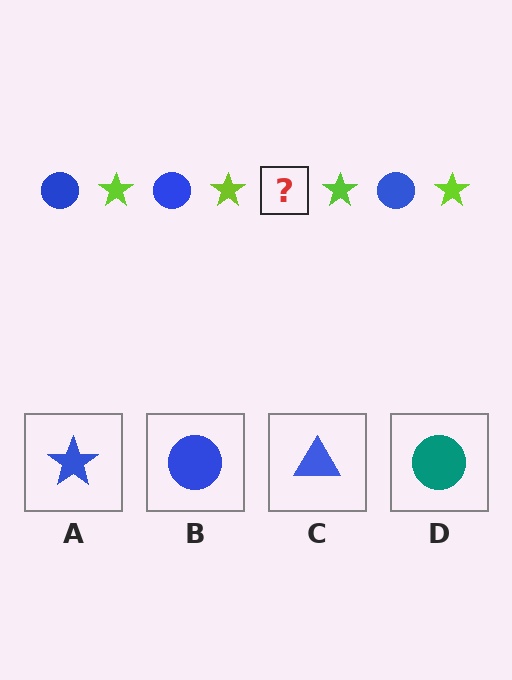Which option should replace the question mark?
Option B.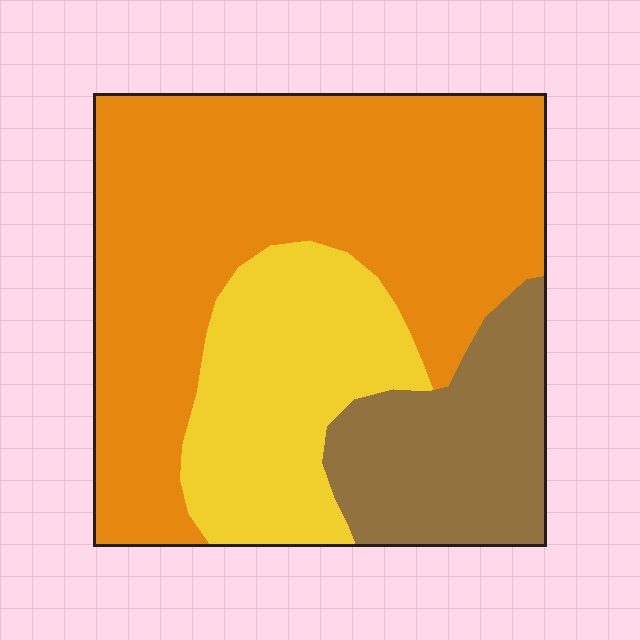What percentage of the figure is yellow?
Yellow takes up about one quarter (1/4) of the figure.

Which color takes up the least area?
Brown, at roughly 20%.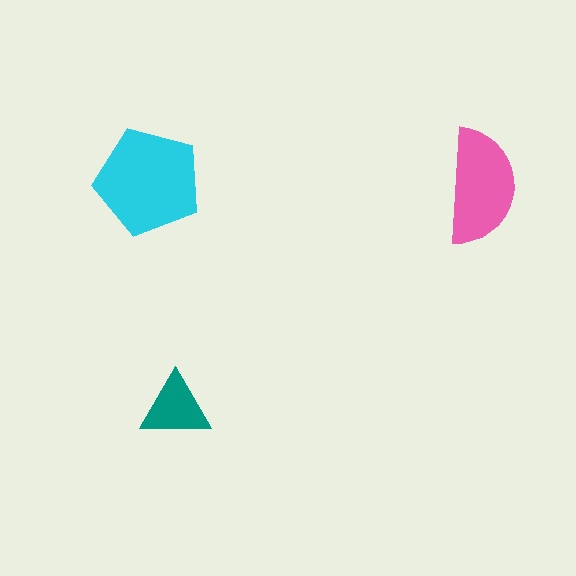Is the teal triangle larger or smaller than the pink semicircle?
Smaller.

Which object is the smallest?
The teal triangle.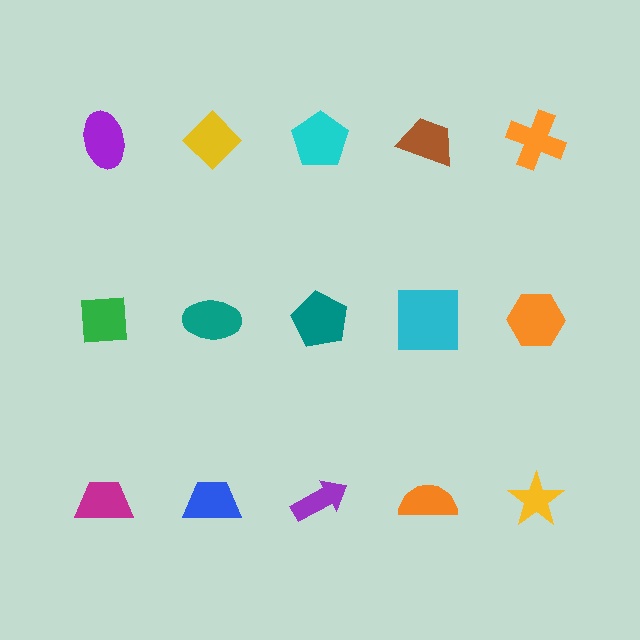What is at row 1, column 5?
An orange cross.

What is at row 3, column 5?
A yellow star.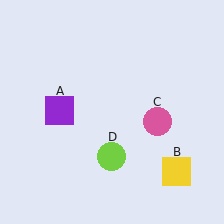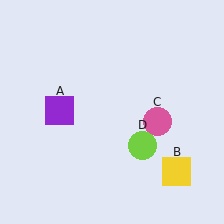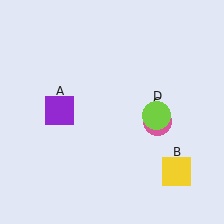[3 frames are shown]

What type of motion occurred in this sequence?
The lime circle (object D) rotated counterclockwise around the center of the scene.